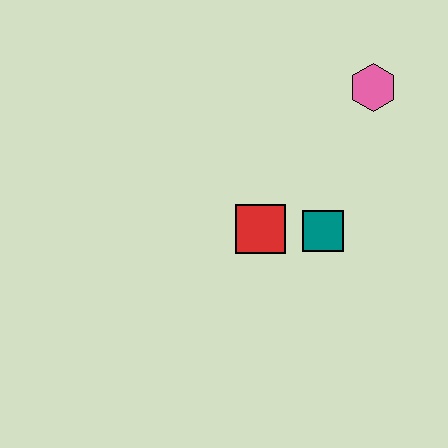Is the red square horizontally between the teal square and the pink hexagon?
No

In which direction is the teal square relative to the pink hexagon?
The teal square is below the pink hexagon.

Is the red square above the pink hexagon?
No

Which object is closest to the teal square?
The red square is closest to the teal square.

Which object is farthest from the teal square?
The pink hexagon is farthest from the teal square.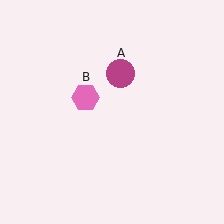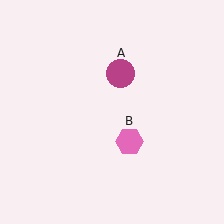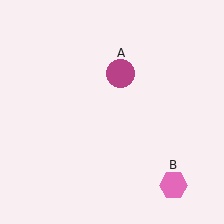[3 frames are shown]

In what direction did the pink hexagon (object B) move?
The pink hexagon (object B) moved down and to the right.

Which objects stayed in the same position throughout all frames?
Magenta circle (object A) remained stationary.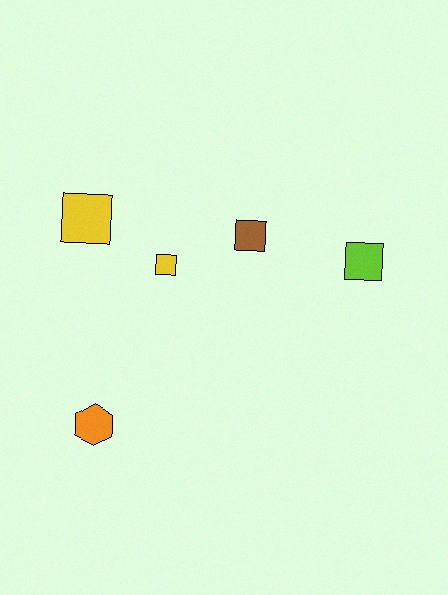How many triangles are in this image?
There are no triangles.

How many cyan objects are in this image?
There are no cyan objects.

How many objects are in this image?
There are 5 objects.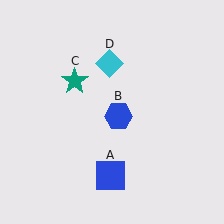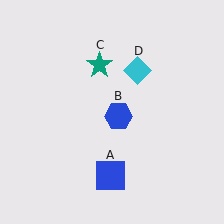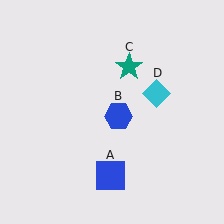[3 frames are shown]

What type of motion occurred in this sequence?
The teal star (object C), cyan diamond (object D) rotated clockwise around the center of the scene.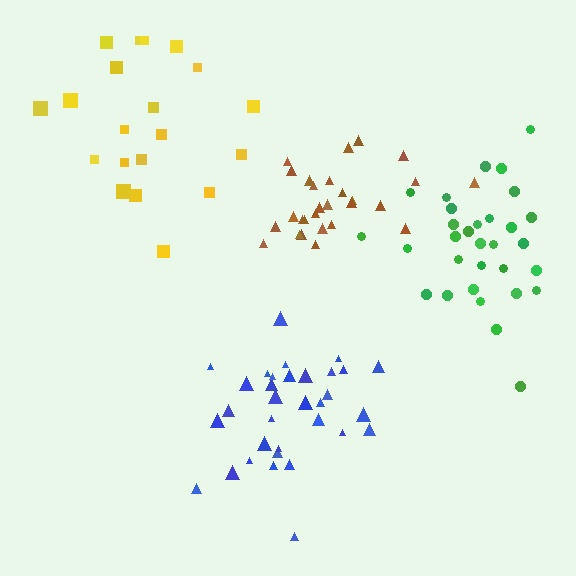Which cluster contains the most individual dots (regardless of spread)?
Blue (33).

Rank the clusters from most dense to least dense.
brown, green, blue, yellow.